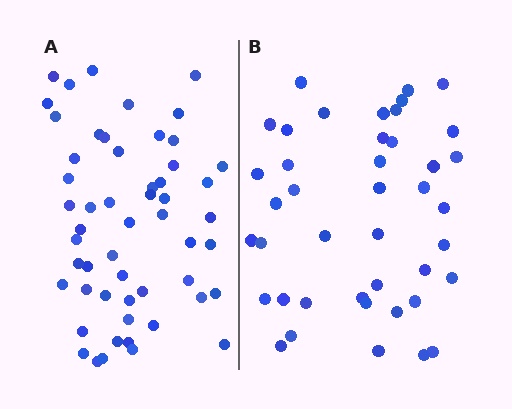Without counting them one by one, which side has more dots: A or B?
Region A (the left region) has more dots.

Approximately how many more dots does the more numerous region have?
Region A has roughly 12 or so more dots than region B.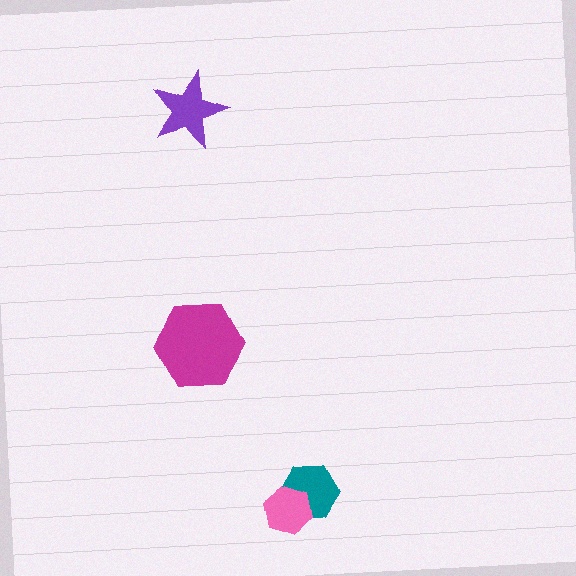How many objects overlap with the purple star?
0 objects overlap with the purple star.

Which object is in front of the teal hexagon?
The pink hexagon is in front of the teal hexagon.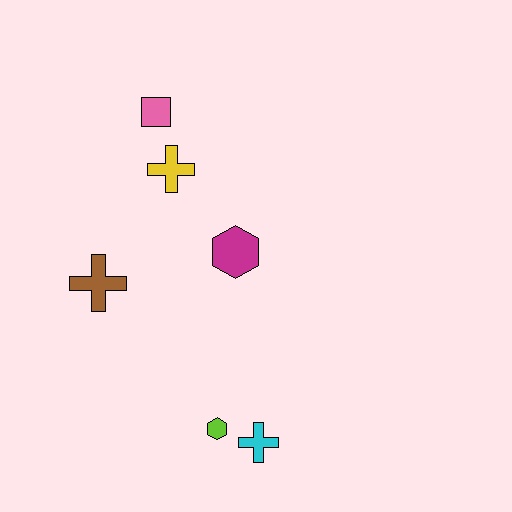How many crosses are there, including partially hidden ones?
There are 3 crosses.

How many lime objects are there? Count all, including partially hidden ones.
There is 1 lime object.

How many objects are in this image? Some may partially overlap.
There are 6 objects.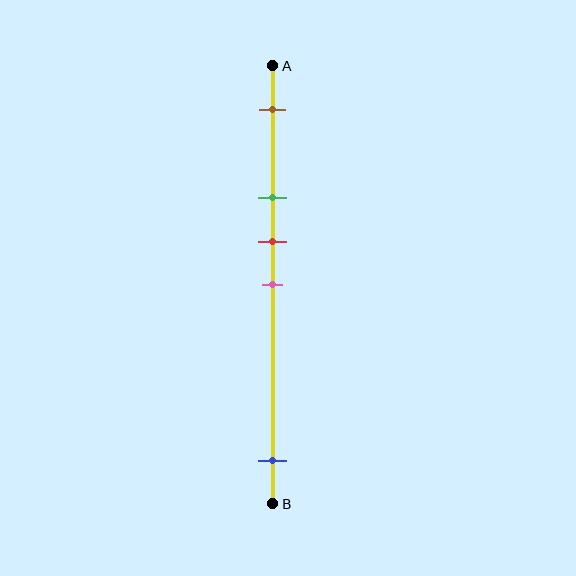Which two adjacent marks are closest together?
The red and pink marks are the closest adjacent pair.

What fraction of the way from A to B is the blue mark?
The blue mark is approximately 90% (0.9) of the way from A to B.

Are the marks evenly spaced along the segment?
No, the marks are not evenly spaced.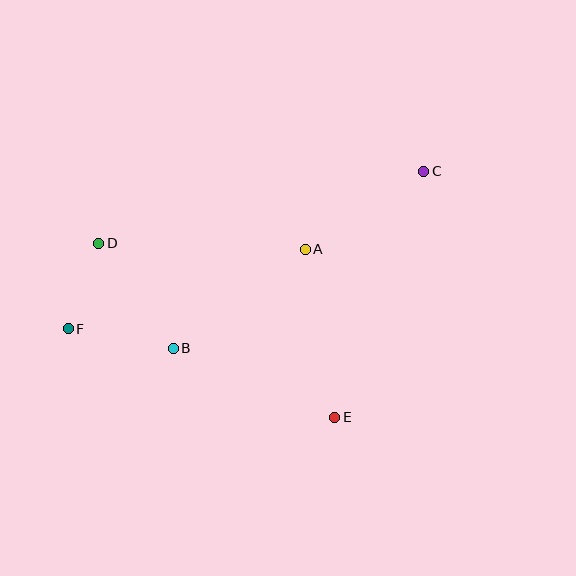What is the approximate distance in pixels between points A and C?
The distance between A and C is approximately 142 pixels.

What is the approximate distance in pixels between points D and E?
The distance between D and E is approximately 293 pixels.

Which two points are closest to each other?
Points D and F are closest to each other.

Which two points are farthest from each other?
Points C and F are farthest from each other.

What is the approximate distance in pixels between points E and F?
The distance between E and F is approximately 281 pixels.